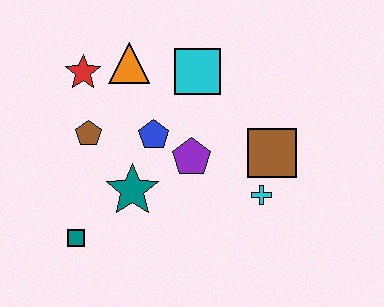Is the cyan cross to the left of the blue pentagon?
No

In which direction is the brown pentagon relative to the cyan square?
The brown pentagon is to the left of the cyan square.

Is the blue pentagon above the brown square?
Yes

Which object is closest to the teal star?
The blue pentagon is closest to the teal star.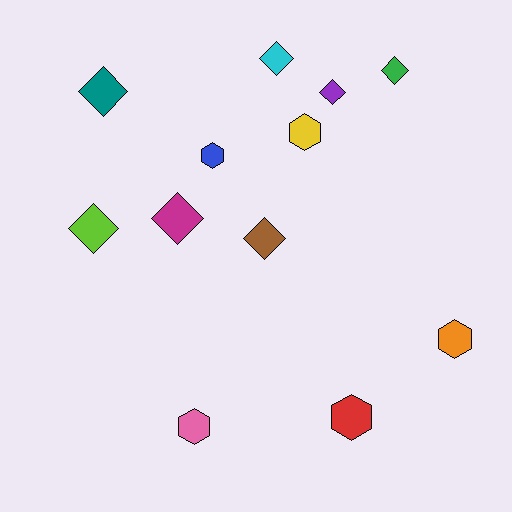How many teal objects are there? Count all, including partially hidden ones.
There is 1 teal object.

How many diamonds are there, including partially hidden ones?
There are 7 diamonds.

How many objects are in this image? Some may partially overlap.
There are 12 objects.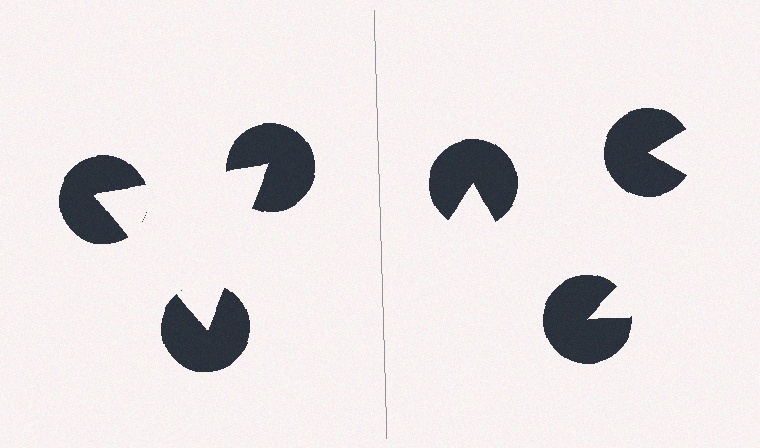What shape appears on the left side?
An illusory triangle.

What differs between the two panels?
The pac-man discs are positioned identically on both sides; only the wedge orientations differ. On the left they align to a triangle; on the right they are misaligned.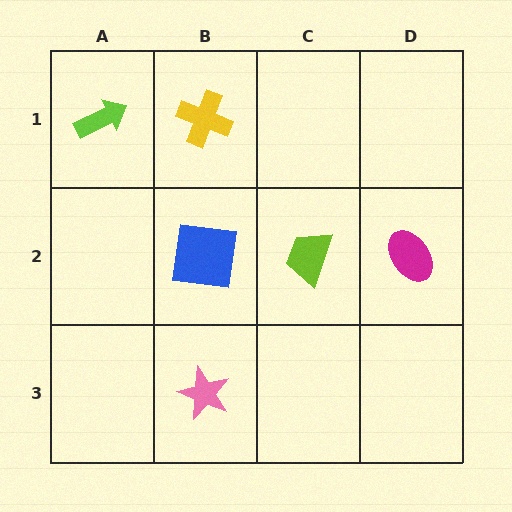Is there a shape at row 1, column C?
No, that cell is empty.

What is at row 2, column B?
A blue square.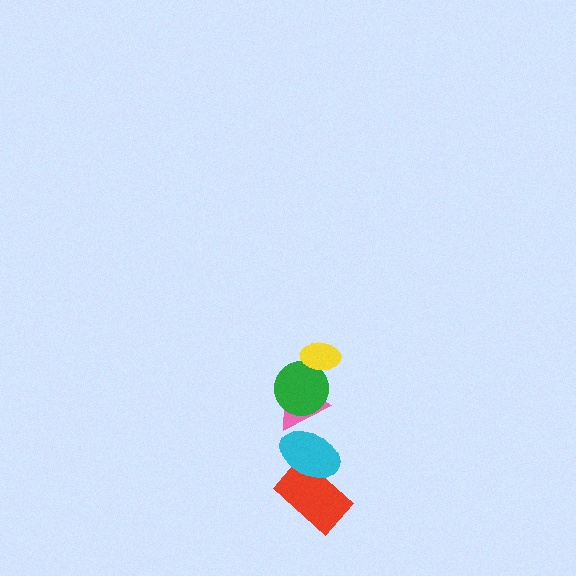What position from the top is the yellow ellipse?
The yellow ellipse is 1st from the top.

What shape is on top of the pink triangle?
The green circle is on top of the pink triangle.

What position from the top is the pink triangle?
The pink triangle is 3rd from the top.